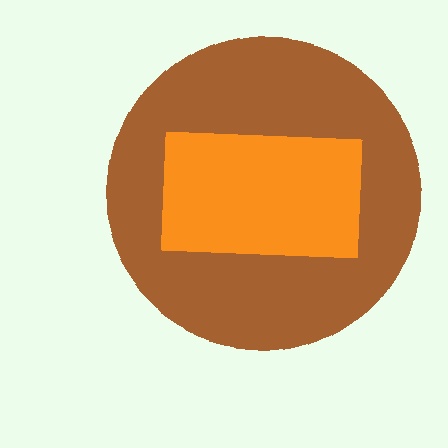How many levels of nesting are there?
2.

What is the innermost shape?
The orange rectangle.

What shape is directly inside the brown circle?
The orange rectangle.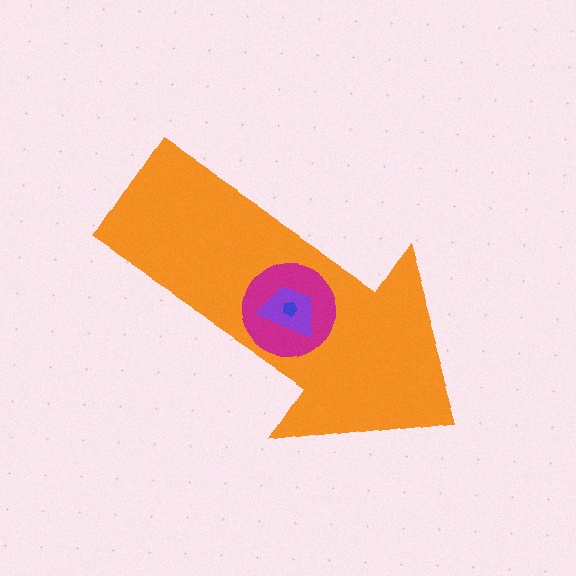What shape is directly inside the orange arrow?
The magenta circle.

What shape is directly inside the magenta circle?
The purple trapezoid.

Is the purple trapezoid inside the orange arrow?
Yes.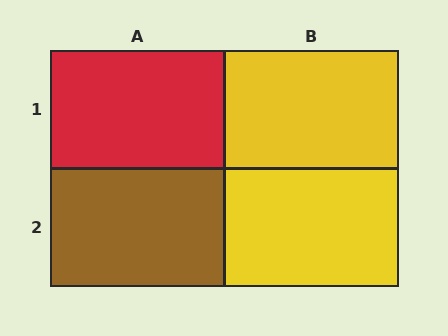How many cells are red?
1 cell is red.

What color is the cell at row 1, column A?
Red.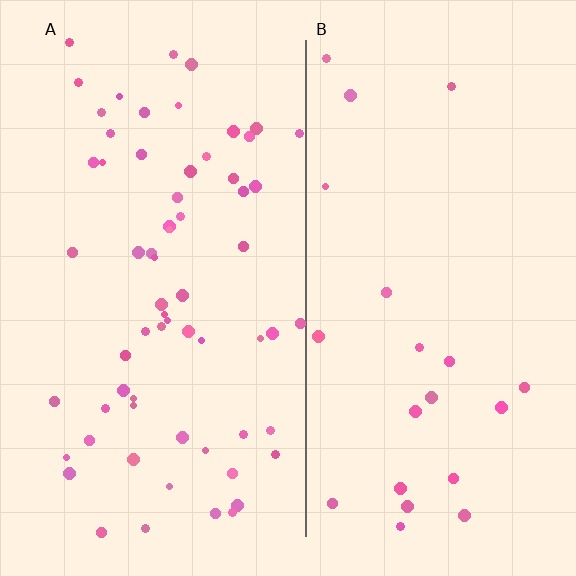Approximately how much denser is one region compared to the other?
Approximately 3.1× — region A over region B.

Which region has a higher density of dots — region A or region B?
A (the left).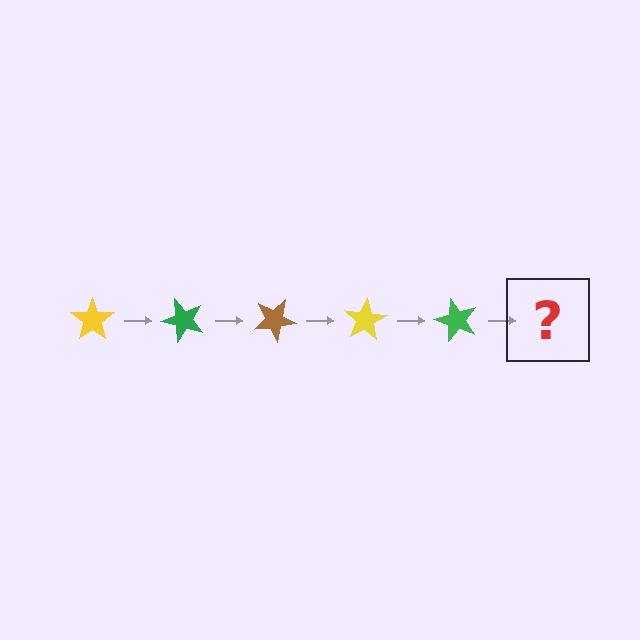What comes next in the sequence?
The next element should be a brown star, rotated 250 degrees from the start.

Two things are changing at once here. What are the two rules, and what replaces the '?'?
The two rules are that it rotates 50 degrees each step and the color cycles through yellow, green, and brown. The '?' should be a brown star, rotated 250 degrees from the start.